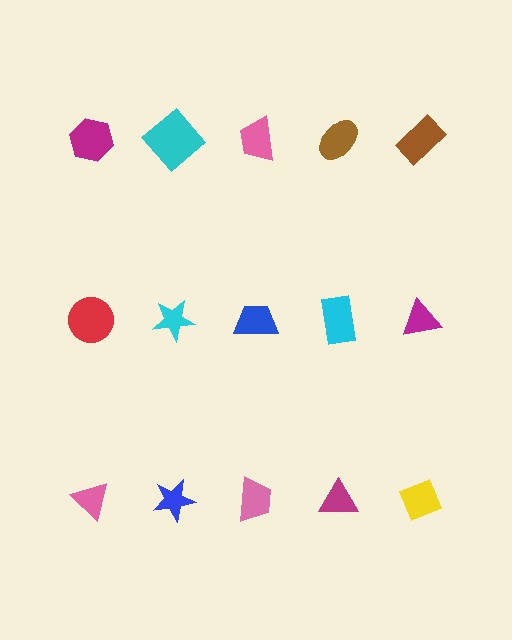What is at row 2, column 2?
A cyan star.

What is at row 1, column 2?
A cyan diamond.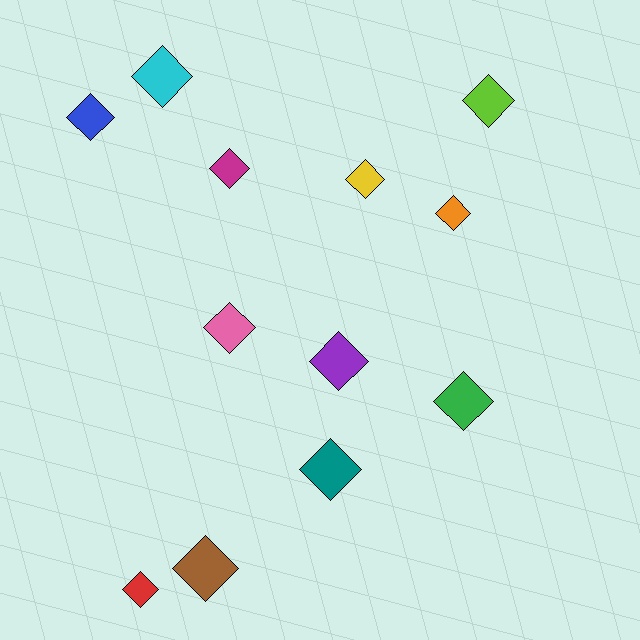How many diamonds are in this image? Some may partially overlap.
There are 12 diamonds.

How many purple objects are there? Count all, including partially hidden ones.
There is 1 purple object.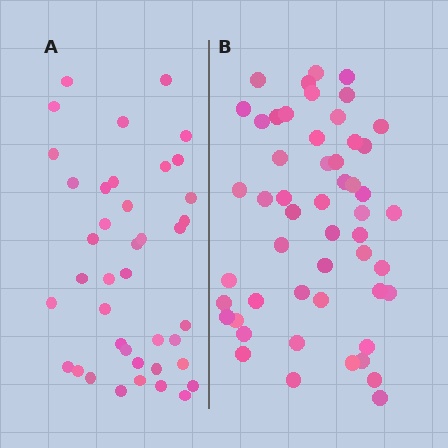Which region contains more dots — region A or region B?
Region B (the right region) has more dots.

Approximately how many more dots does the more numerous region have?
Region B has roughly 12 or so more dots than region A.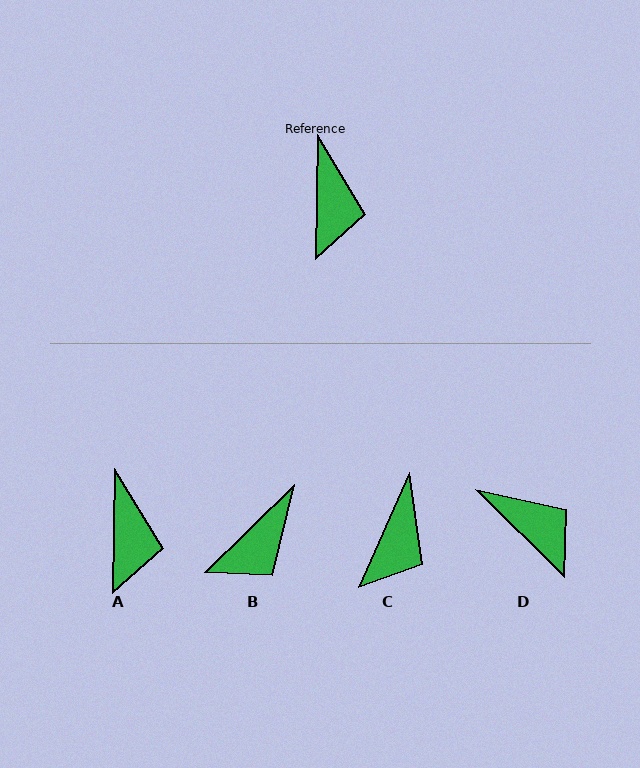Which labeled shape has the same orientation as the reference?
A.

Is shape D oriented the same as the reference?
No, it is off by about 46 degrees.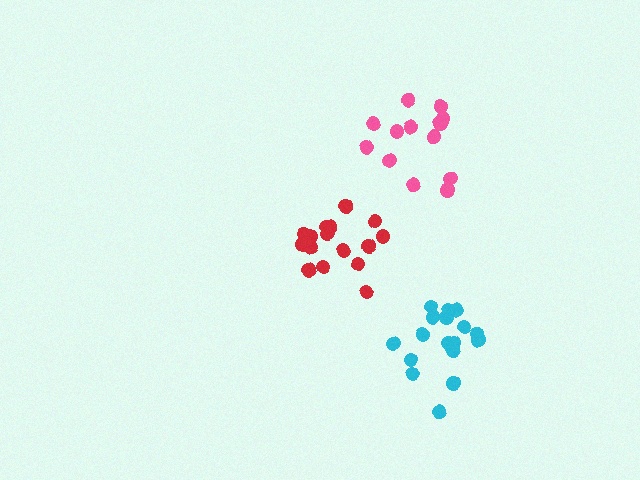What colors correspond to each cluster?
The clusters are colored: cyan, red, pink.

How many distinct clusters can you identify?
There are 3 distinct clusters.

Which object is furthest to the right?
The cyan cluster is rightmost.